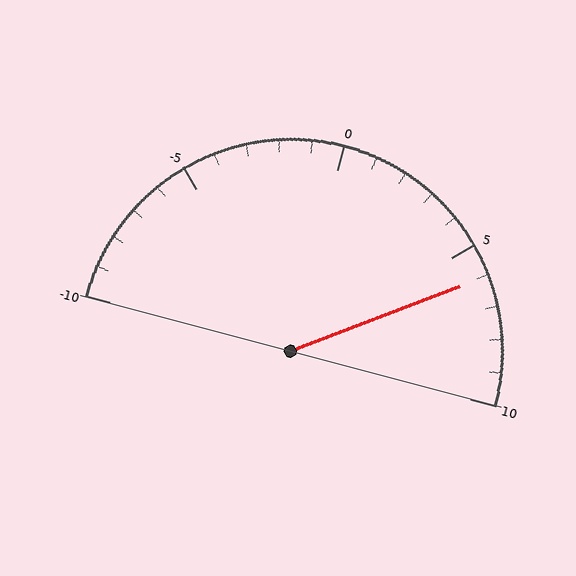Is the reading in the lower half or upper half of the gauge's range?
The reading is in the upper half of the range (-10 to 10).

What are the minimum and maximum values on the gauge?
The gauge ranges from -10 to 10.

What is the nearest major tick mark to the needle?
The nearest major tick mark is 5.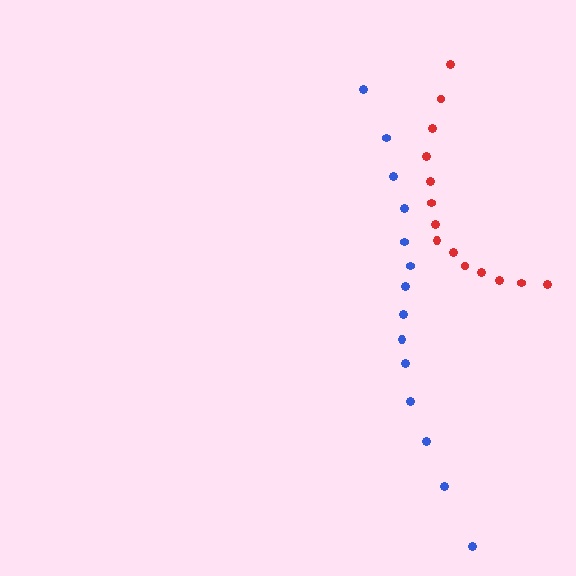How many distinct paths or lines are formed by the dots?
There are 2 distinct paths.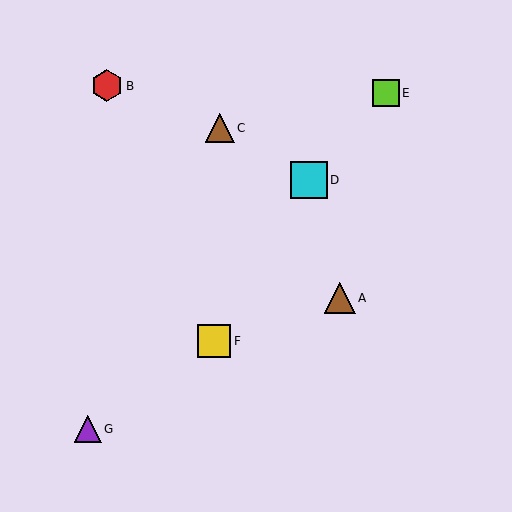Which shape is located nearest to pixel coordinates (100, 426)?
The purple triangle (labeled G) at (88, 429) is nearest to that location.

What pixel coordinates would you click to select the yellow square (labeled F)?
Click at (214, 341) to select the yellow square F.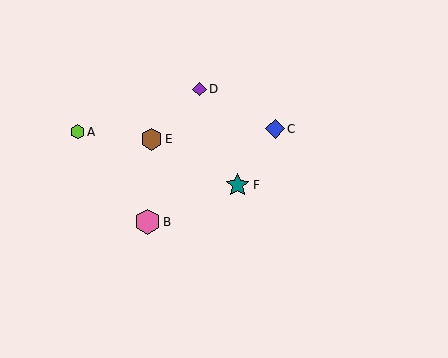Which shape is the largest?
The pink hexagon (labeled B) is the largest.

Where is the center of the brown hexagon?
The center of the brown hexagon is at (152, 139).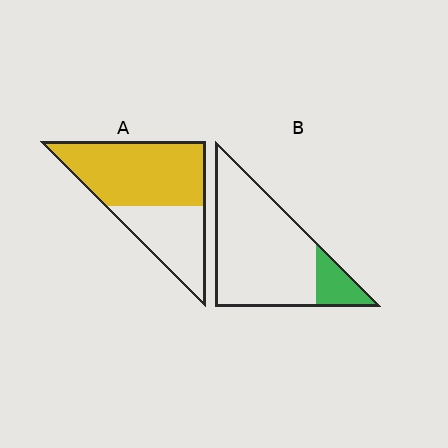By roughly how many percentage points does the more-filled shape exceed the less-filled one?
By roughly 45 percentage points (A over B).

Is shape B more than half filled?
No.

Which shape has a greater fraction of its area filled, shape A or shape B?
Shape A.